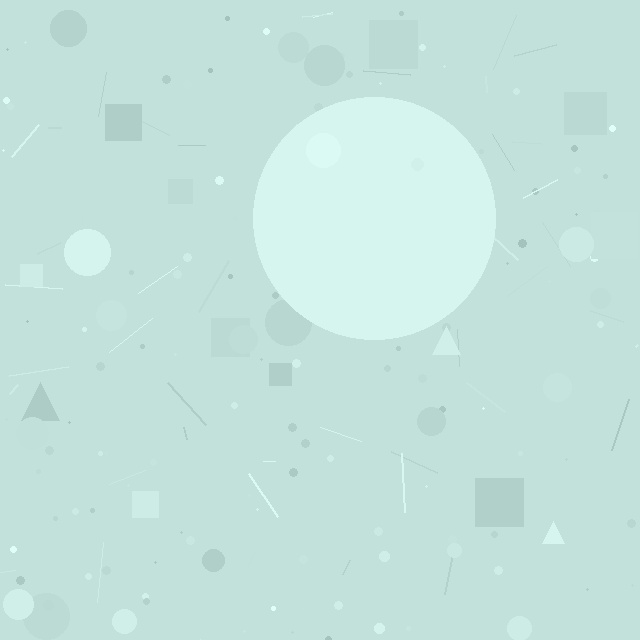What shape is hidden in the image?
A circle is hidden in the image.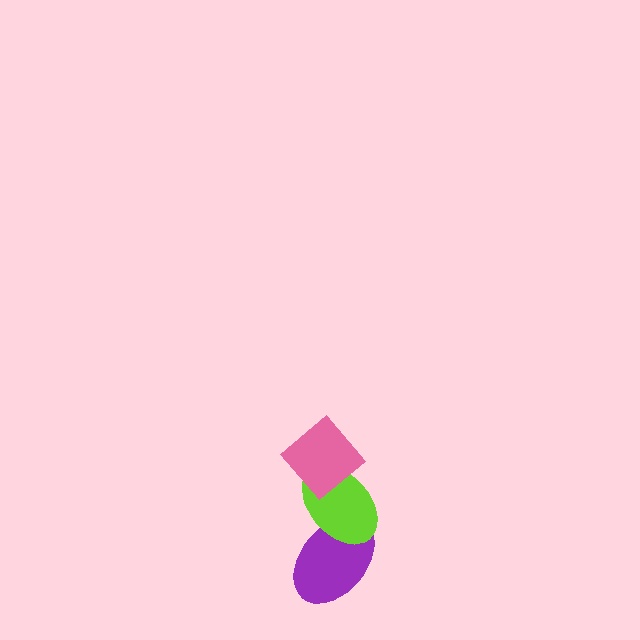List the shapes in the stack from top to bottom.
From top to bottom: the pink diamond, the lime ellipse, the purple ellipse.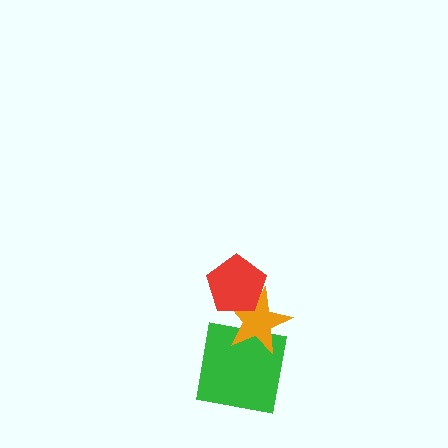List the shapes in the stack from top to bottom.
From top to bottom: the red pentagon, the orange star, the green square.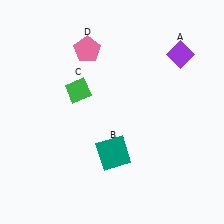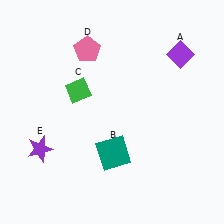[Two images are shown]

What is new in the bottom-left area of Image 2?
A purple star (E) was added in the bottom-left area of Image 2.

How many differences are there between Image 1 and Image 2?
There is 1 difference between the two images.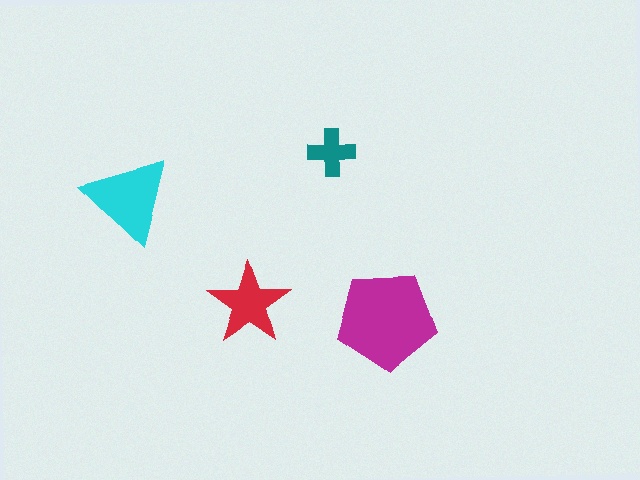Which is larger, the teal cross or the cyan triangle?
The cyan triangle.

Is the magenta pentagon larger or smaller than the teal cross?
Larger.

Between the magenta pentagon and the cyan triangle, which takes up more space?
The magenta pentagon.